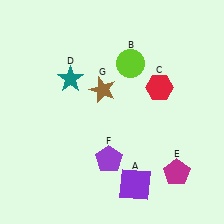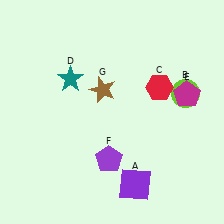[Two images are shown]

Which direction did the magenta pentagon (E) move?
The magenta pentagon (E) moved up.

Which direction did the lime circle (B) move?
The lime circle (B) moved right.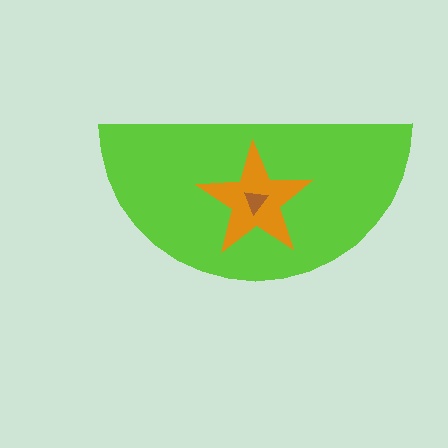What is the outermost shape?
The lime semicircle.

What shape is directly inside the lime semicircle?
The orange star.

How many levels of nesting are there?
3.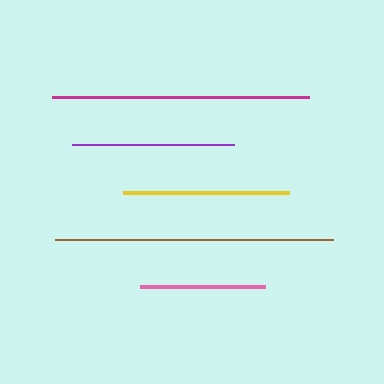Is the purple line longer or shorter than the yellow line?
The yellow line is longer than the purple line.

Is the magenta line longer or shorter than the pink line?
The magenta line is longer than the pink line.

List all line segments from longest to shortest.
From longest to shortest: brown, magenta, yellow, purple, pink.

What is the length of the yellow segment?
The yellow segment is approximately 165 pixels long.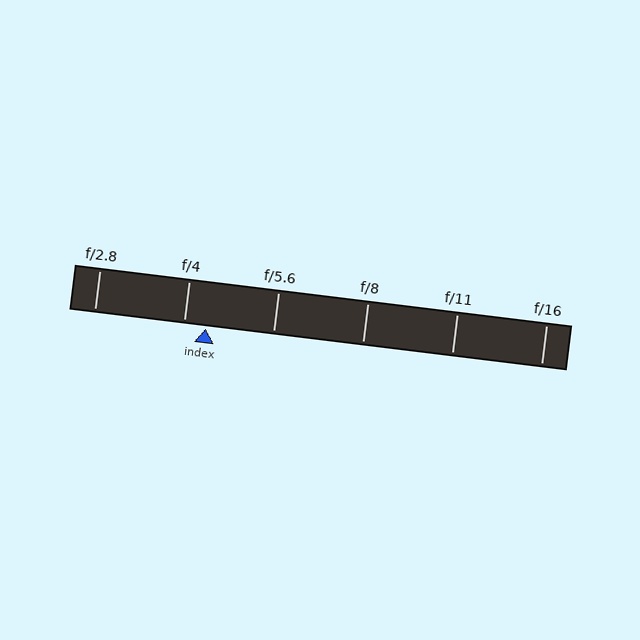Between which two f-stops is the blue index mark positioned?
The index mark is between f/4 and f/5.6.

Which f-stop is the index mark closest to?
The index mark is closest to f/4.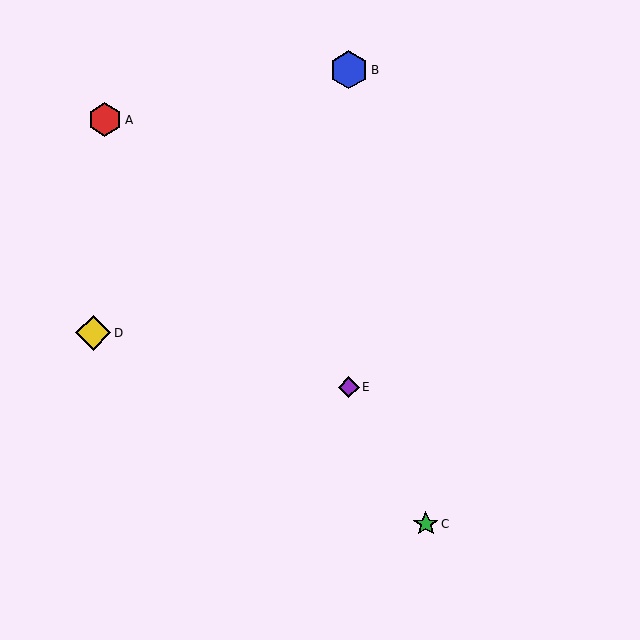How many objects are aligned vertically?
2 objects (B, E) are aligned vertically.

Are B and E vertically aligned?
Yes, both are at x≈349.